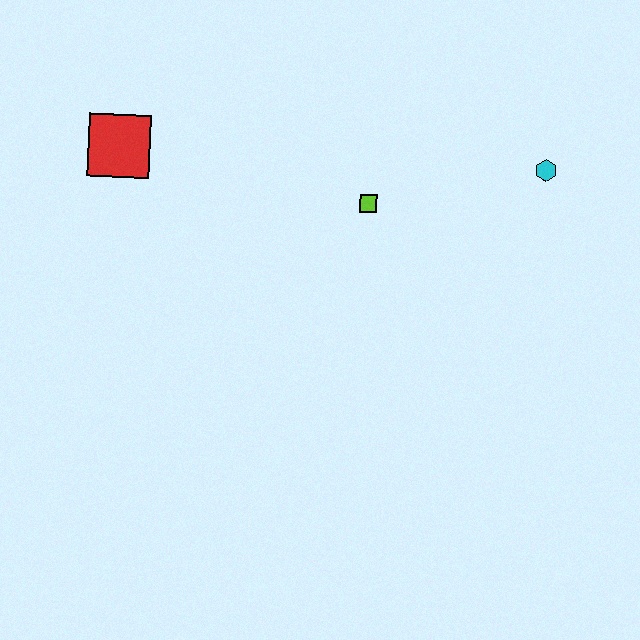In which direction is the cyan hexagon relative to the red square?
The cyan hexagon is to the right of the red square.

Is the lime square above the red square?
No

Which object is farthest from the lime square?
The red square is farthest from the lime square.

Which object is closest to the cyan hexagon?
The lime square is closest to the cyan hexagon.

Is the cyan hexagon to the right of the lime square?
Yes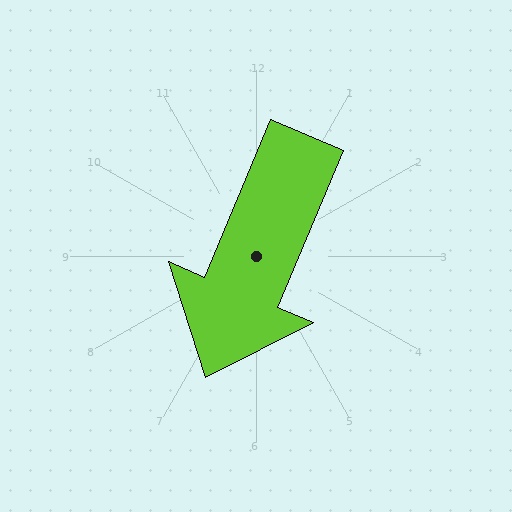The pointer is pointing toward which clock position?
Roughly 7 o'clock.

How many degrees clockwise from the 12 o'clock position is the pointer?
Approximately 203 degrees.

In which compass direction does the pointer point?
Southwest.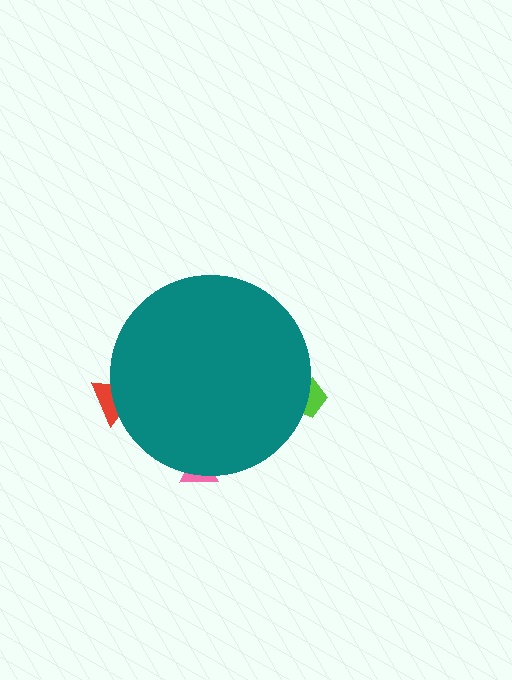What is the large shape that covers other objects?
A teal circle.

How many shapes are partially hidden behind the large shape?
3 shapes are partially hidden.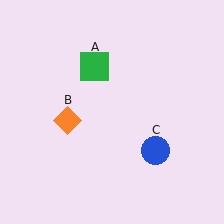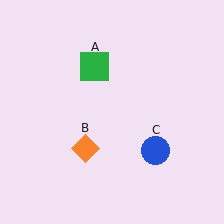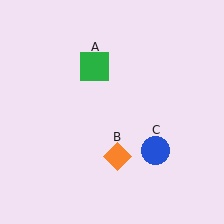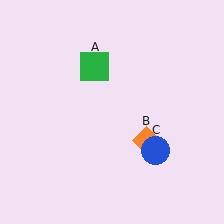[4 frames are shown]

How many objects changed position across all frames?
1 object changed position: orange diamond (object B).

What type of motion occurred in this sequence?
The orange diamond (object B) rotated counterclockwise around the center of the scene.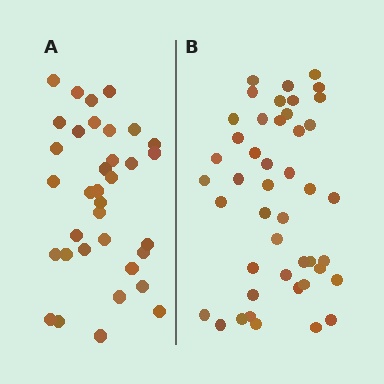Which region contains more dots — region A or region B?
Region B (the right region) has more dots.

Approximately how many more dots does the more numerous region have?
Region B has roughly 10 or so more dots than region A.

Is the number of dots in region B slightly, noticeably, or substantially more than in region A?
Region B has noticeably more, but not dramatically so. The ratio is roughly 1.3 to 1.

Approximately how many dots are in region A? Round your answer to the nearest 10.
About 40 dots. (The exact count is 35, which rounds to 40.)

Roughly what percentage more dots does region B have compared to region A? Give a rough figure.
About 30% more.